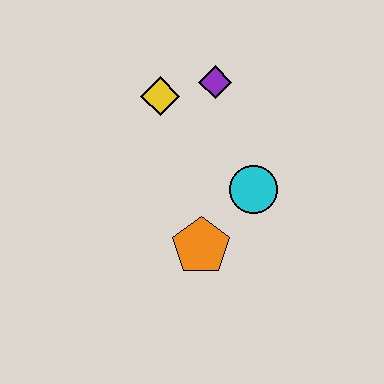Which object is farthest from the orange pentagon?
The purple diamond is farthest from the orange pentagon.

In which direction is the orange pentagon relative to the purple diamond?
The orange pentagon is below the purple diamond.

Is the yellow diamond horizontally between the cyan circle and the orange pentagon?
No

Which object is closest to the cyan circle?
The orange pentagon is closest to the cyan circle.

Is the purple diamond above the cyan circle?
Yes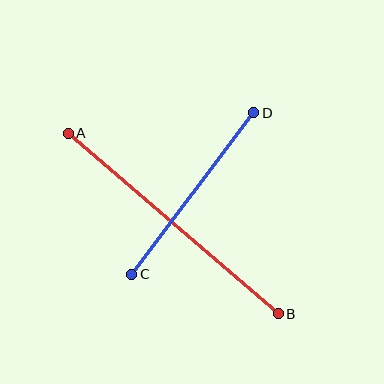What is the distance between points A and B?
The distance is approximately 277 pixels.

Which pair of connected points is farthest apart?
Points A and B are farthest apart.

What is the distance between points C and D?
The distance is approximately 203 pixels.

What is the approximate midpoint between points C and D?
The midpoint is at approximately (193, 194) pixels.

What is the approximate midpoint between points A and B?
The midpoint is at approximately (173, 224) pixels.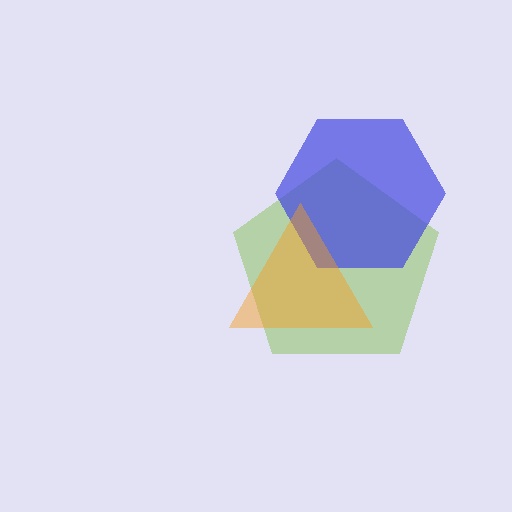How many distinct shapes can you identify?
There are 3 distinct shapes: a lime pentagon, a blue hexagon, an orange triangle.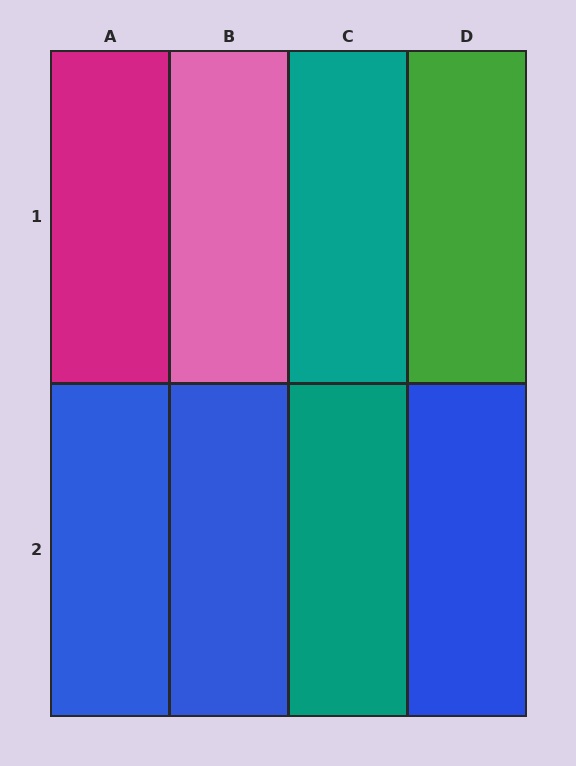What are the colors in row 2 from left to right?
Blue, blue, teal, blue.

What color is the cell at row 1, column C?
Teal.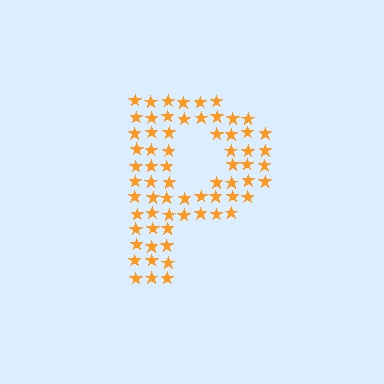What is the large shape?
The large shape is the letter P.